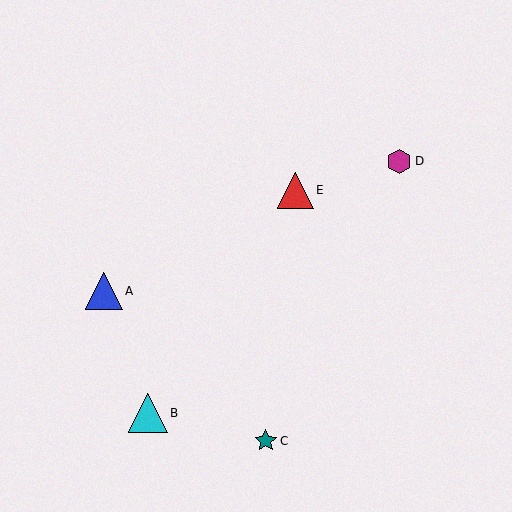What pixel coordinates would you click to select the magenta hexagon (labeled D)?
Click at (399, 161) to select the magenta hexagon D.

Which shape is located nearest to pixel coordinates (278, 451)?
The teal star (labeled C) at (266, 441) is nearest to that location.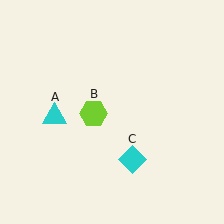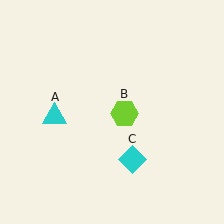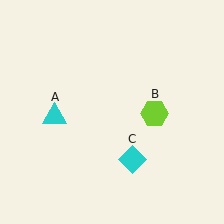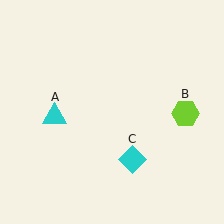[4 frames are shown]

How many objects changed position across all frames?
1 object changed position: lime hexagon (object B).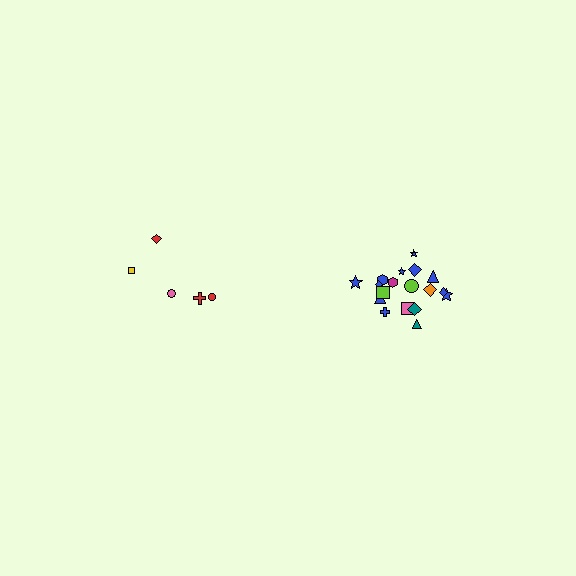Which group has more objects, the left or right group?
The right group.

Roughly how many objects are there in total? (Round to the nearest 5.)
Roughly 25 objects in total.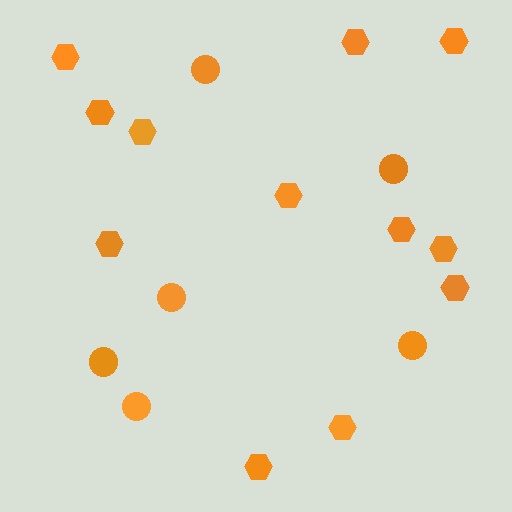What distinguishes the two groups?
There are 2 groups: one group of circles (6) and one group of hexagons (12).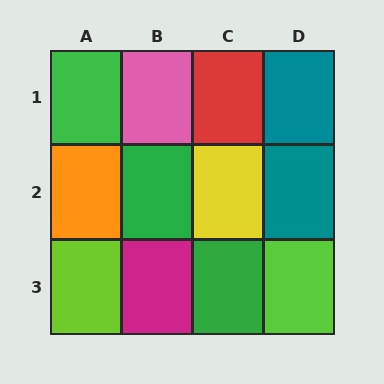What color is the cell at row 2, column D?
Teal.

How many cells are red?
1 cell is red.